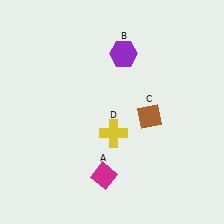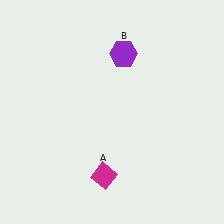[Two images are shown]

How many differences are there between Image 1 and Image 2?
There are 2 differences between the two images.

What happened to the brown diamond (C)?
The brown diamond (C) was removed in Image 2. It was in the bottom-right area of Image 1.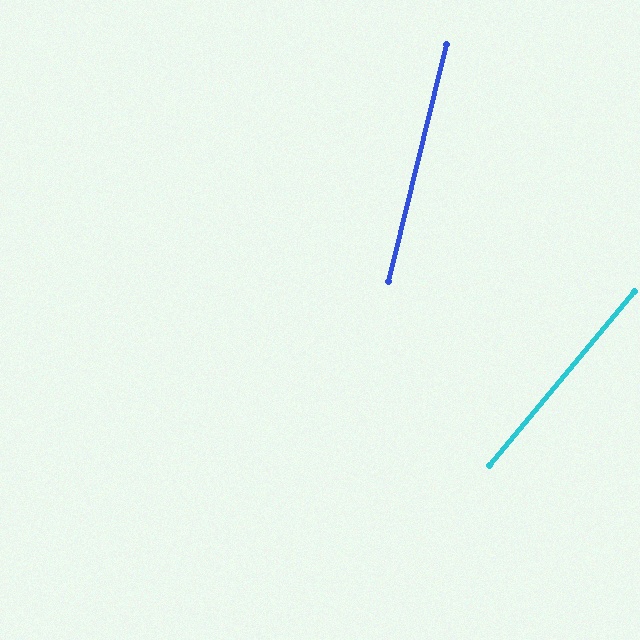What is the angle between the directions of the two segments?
Approximately 26 degrees.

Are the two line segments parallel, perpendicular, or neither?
Neither parallel nor perpendicular — they differ by about 26°.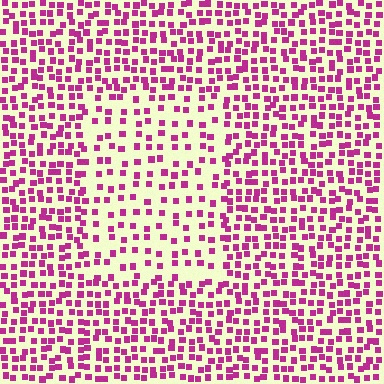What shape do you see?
I see a rectangle.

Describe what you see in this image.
The image contains small magenta elements arranged at two different densities. A rectangle-shaped region is visible where the elements are less densely packed than the surrounding area.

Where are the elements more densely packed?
The elements are more densely packed outside the rectangle boundary.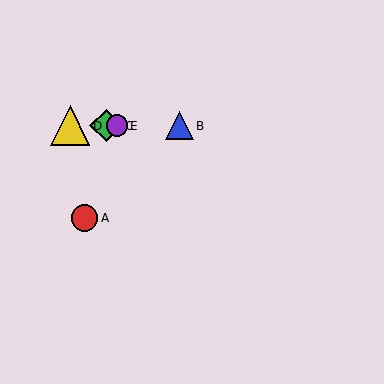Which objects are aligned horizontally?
Objects B, C, D, E are aligned horizontally.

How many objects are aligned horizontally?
4 objects (B, C, D, E) are aligned horizontally.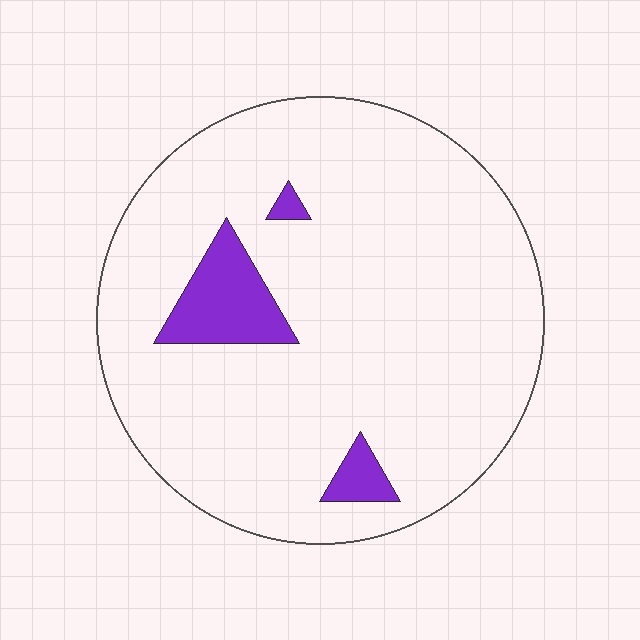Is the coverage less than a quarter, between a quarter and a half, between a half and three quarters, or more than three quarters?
Less than a quarter.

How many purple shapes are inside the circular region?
3.